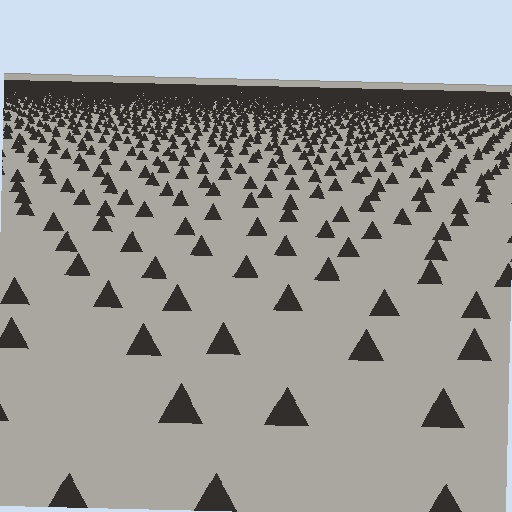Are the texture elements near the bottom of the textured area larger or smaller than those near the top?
Larger. Near the bottom, elements are closer to the viewer and appear at a bigger on-screen size.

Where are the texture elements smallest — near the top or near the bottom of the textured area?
Near the top.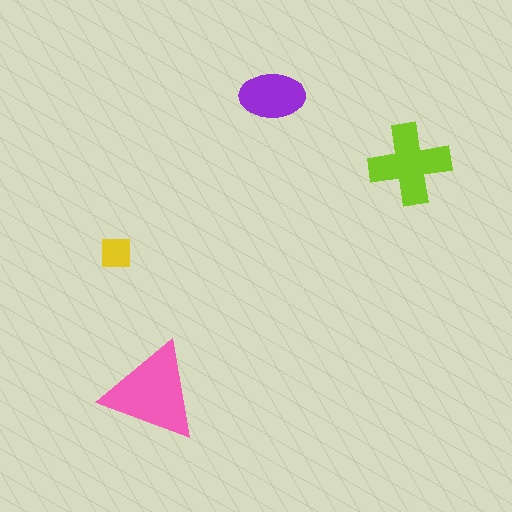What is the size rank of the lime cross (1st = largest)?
2nd.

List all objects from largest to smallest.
The pink triangle, the lime cross, the purple ellipse, the yellow square.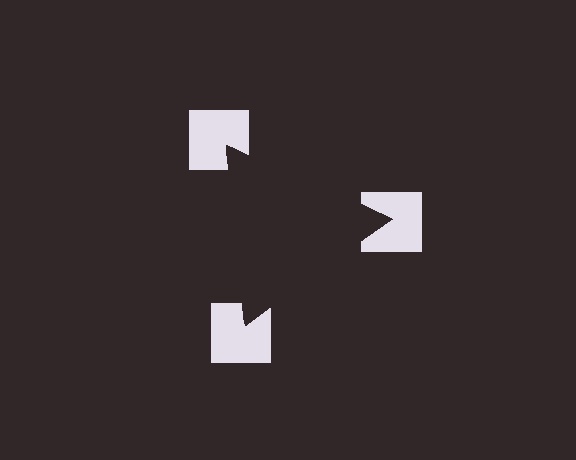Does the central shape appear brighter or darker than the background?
It typically appears slightly darker than the background, even though no actual brightness change is drawn.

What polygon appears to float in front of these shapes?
An illusory triangle — its edges are inferred from the aligned wedge cuts in the notched squares, not physically drawn.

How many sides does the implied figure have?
3 sides.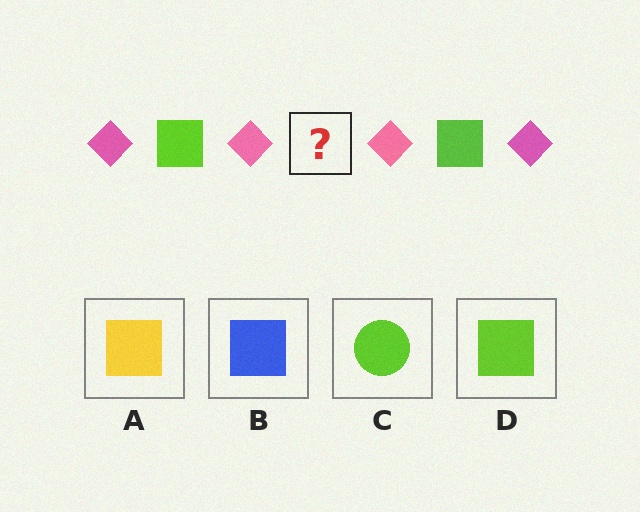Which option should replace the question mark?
Option D.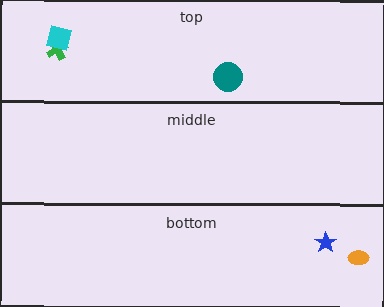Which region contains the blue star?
The bottom region.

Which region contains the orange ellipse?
The bottom region.